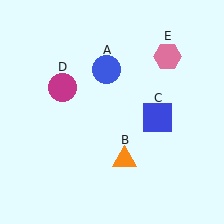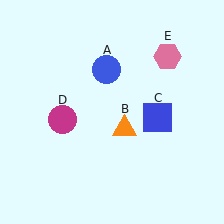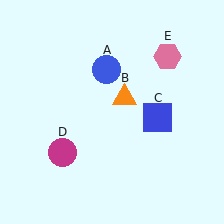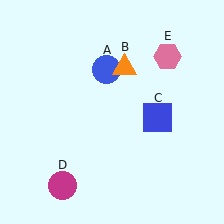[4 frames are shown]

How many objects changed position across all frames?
2 objects changed position: orange triangle (object B), magenta circle (object D).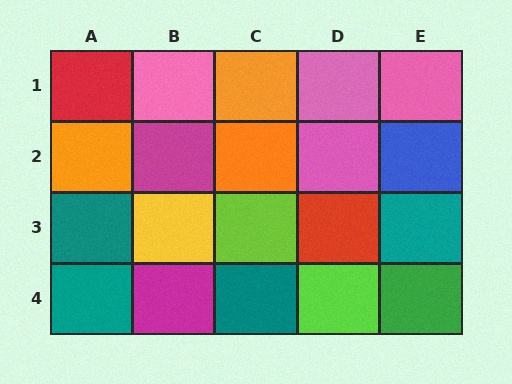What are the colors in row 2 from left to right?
Orange, magenta, orange, pink, blue.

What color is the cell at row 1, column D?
Pink.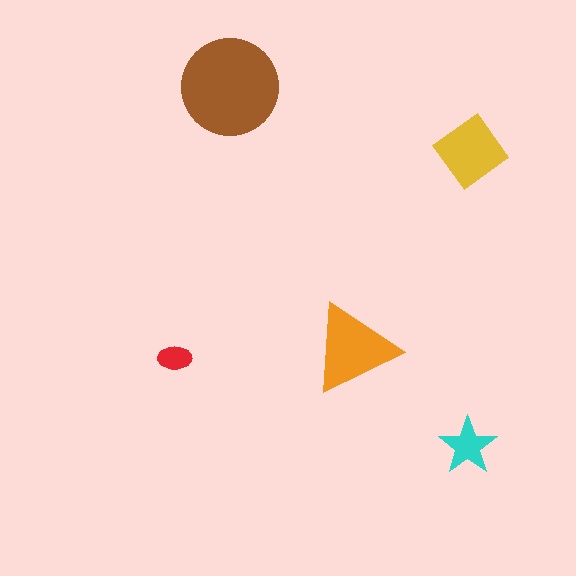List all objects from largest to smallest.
The brown circle, the orange triangle, the yellow diamond, the cyan star, the red ellipse.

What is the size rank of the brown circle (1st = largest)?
1st.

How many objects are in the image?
There are 5 objects in the image.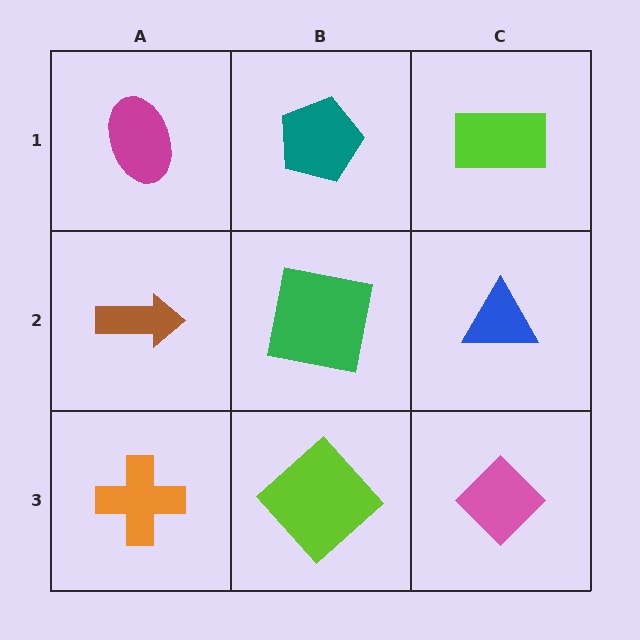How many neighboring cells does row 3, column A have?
2.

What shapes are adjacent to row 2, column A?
A magenta ellipse (row 1, column A), an orange cross (row 3, column A), a green square (row 2, column B).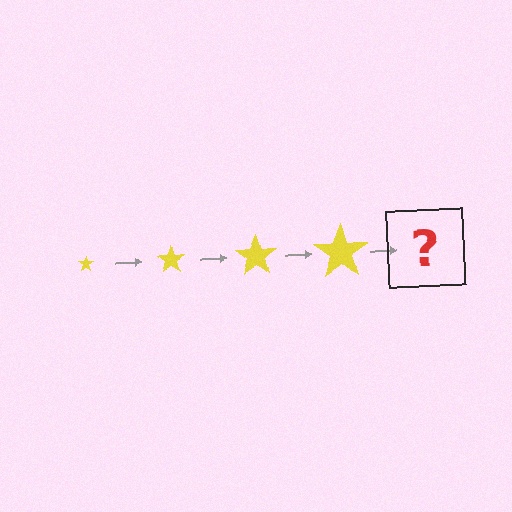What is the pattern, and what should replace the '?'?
The pattern is that the star gets progressively larger each step. The '?' should be a yellow star, larger than the previous one.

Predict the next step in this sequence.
The next step is a yellow star, larger than the previous one.